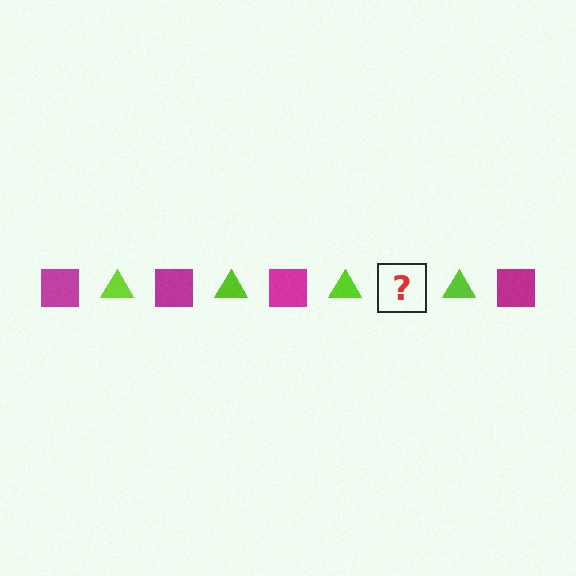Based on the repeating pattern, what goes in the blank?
The blank should be a magenta square.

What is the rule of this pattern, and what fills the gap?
The rule is that the pattern alternates between magenta square and lime triangle. The gap should be filled with a magenta square.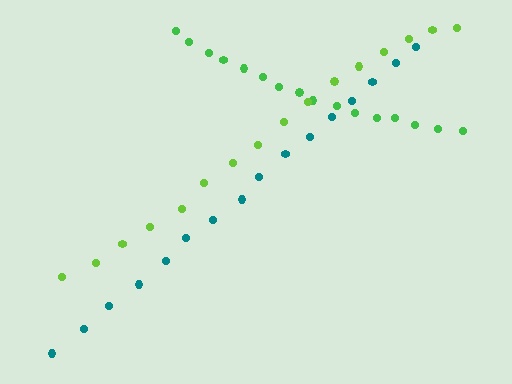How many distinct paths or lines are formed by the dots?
There are 3 distinct paths.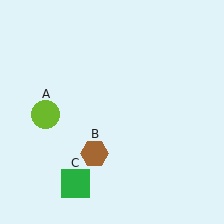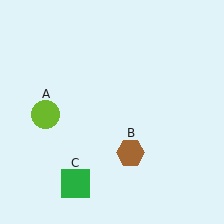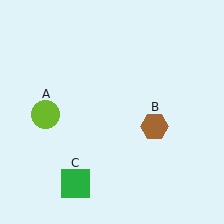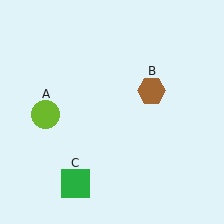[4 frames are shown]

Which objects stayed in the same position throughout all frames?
Lime circle (object A) and green square (object C) remained stationary.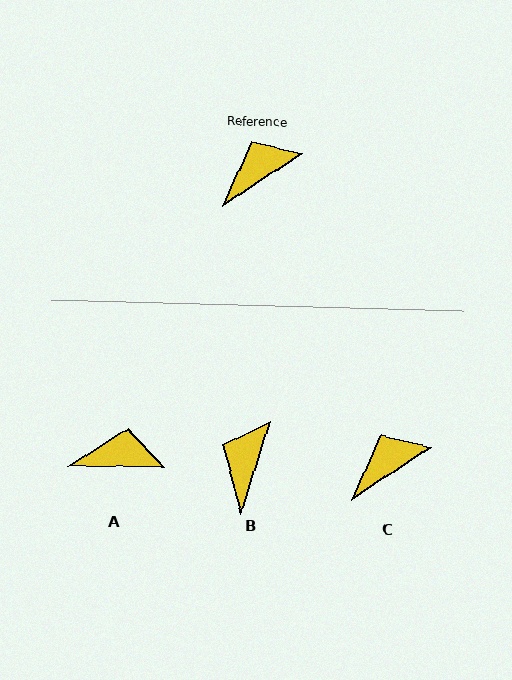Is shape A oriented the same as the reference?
No, it is off by about 34 degrees.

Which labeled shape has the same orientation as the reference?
C.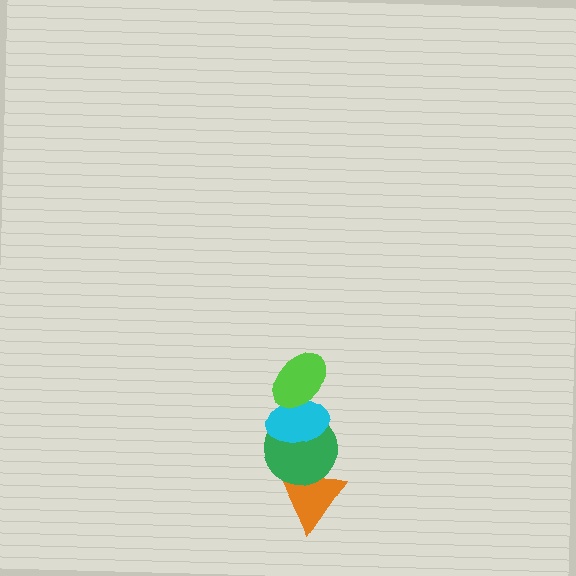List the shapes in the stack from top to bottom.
From top to bottom: the lime ellipse, the cyan ellipse, the green circle, the orange triangle.